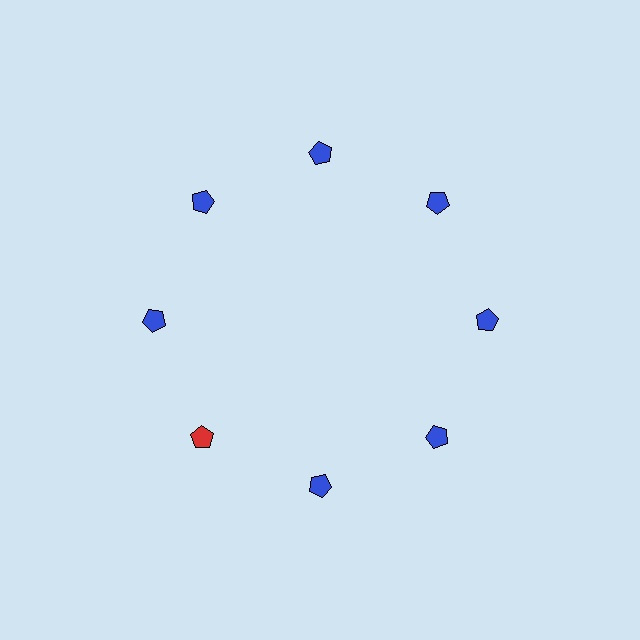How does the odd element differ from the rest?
It has a different color: red instead of blue.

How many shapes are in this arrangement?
There are 8 shapes arranged in a ring pattern.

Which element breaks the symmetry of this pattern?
The red pentagon at roughly the 8 o'clock position breaks the symmetry. All other shapes are blue pentagons.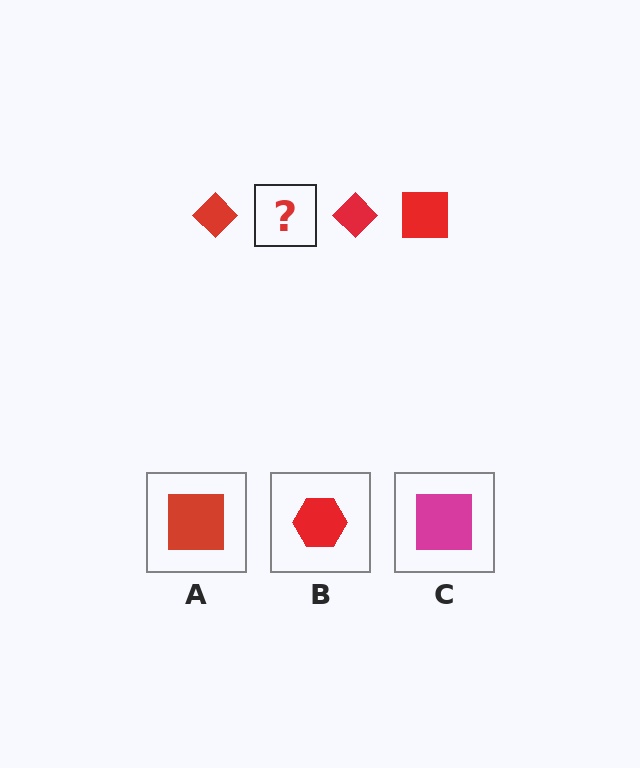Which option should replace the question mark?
Option A.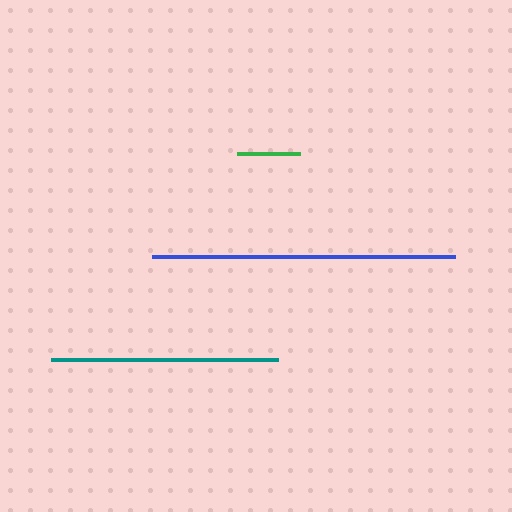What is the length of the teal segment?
The teal segment is approximately 227 pixels long.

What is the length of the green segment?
The green segment is approximately 62 pixels long.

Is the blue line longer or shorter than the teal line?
The blue line is longer than the teal line.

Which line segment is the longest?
The blue line is the longest at approximately 303 pixels.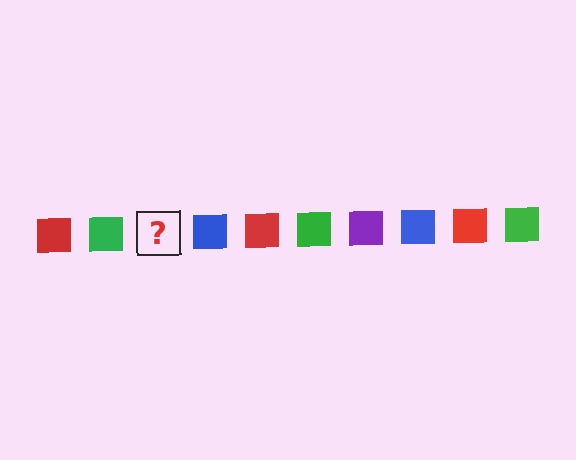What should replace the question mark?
The question mark should be replaced with a purple square.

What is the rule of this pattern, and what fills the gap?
The rule is that the pattern cycles through red, green, purple, blue squares. The gap should be filled with a purple square.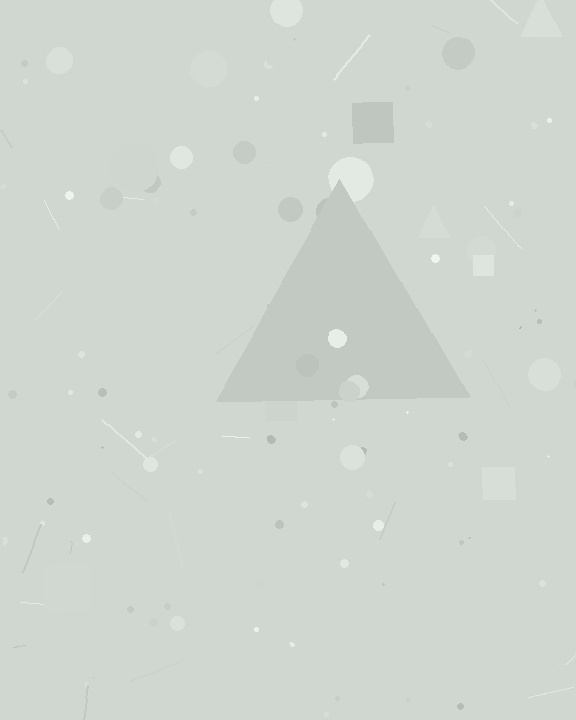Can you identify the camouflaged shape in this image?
The camouflaged shape is a triangle.